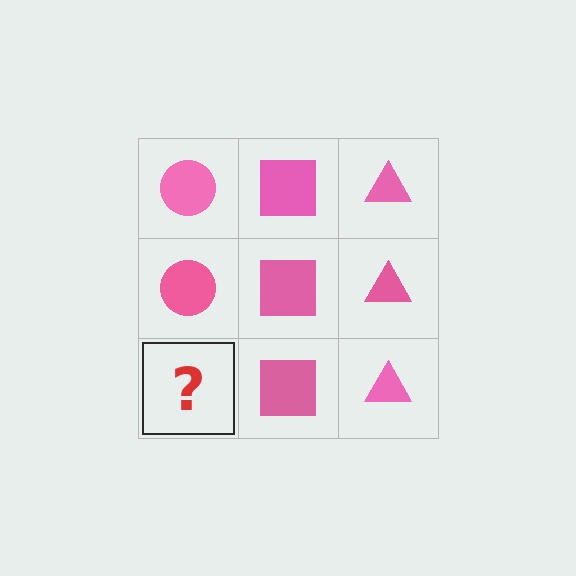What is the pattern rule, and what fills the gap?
The rule is that each column has a consistent shape. The gap should be filled with a pink circle.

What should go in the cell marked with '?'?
The missing cell should contain a pink circle.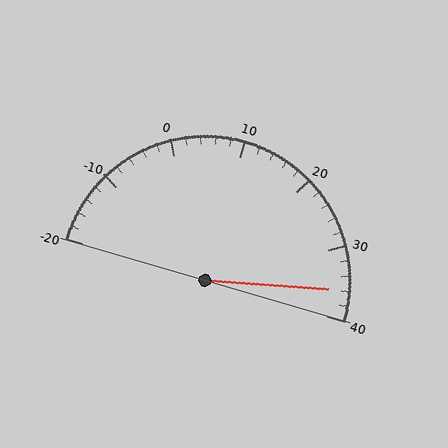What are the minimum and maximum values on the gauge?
The gauge ranges from -20 to 40.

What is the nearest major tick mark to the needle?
The nearest major tick mark is 40.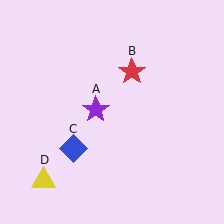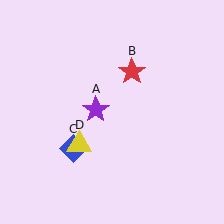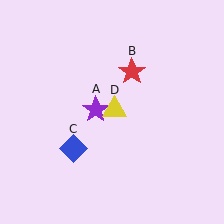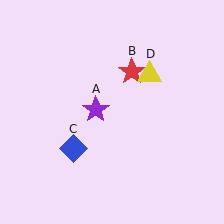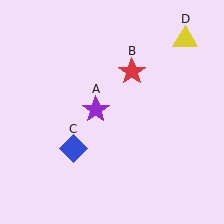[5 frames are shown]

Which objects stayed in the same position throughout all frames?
Purple star (object A) and red star (object B) and blue diamond (object C) remained stationary.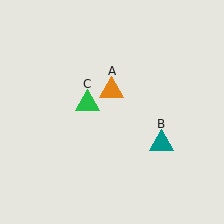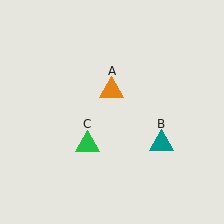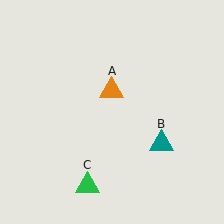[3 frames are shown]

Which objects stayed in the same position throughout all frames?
Orange triangle (object A) and teal triangle (object B) remained stationary.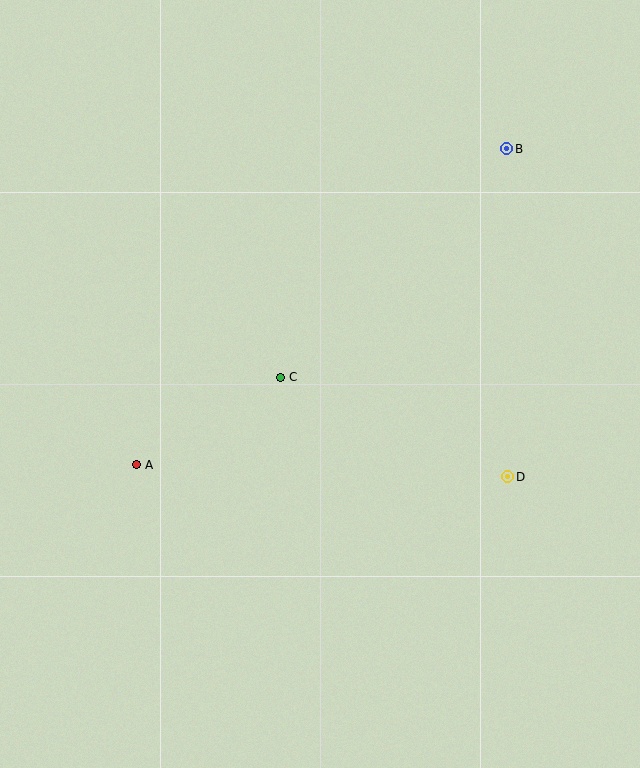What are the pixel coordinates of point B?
Point B is at (507, 149).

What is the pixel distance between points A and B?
The distance between A and B is 487 pixels.